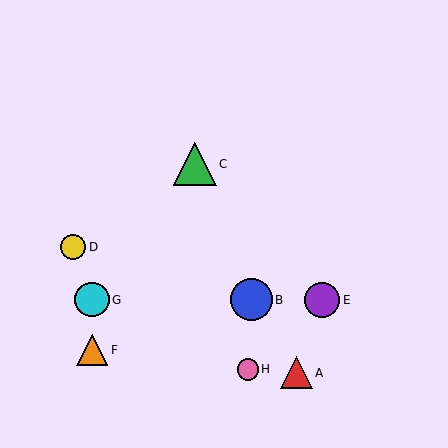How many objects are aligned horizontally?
3 objects (B, E, G) are aligned horizontally.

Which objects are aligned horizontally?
Objects B, E, G are aligned horizontally.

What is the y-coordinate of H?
Object H is at y≈370.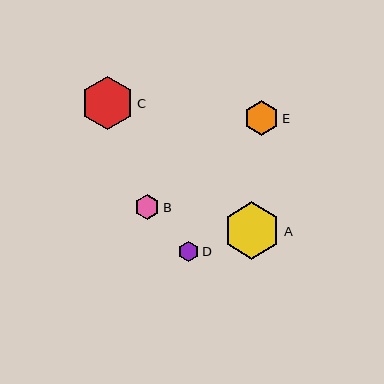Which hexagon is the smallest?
Hexagon D is the smallest with a size of approximately 20 pixels.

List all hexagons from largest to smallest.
From largest to smallest: A, C, E, B, D.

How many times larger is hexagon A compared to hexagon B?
Hexagon A is approximately 2.3 times the size of hexagon B.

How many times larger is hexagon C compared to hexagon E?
Hexagon C is approximately 1.5 times the size of hexagon E.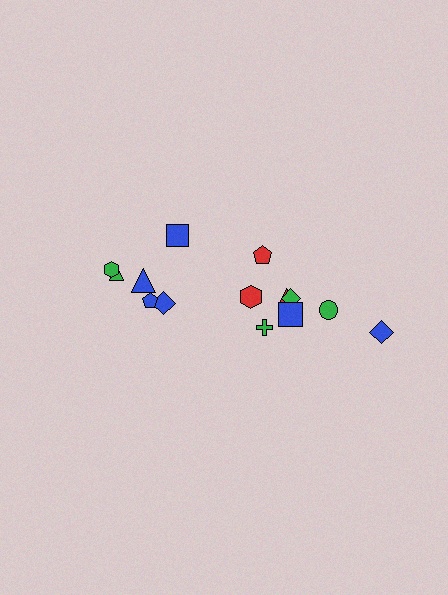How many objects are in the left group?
There are 6 objects.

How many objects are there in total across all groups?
There are 14 objects.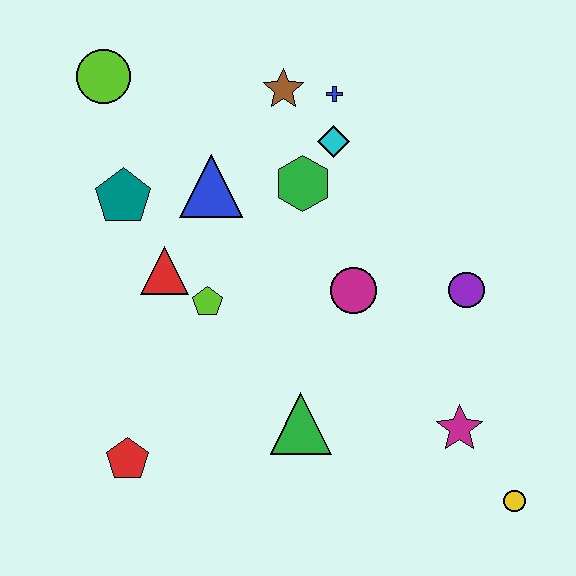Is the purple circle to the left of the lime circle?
No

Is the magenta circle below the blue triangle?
Yes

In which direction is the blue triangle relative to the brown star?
The blue triangle is below the brown star.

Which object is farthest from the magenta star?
The lime circle is farthest from the magenta star.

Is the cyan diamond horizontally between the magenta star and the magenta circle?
No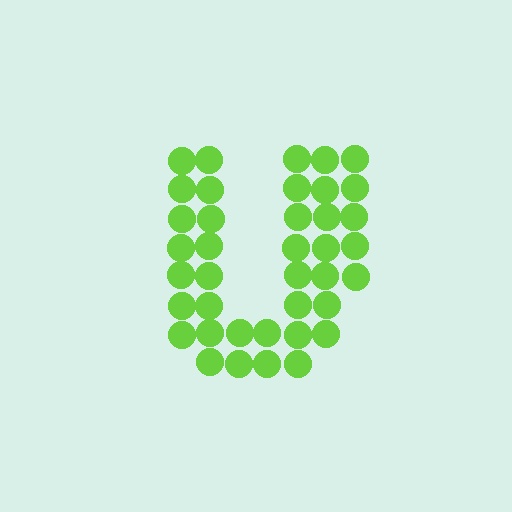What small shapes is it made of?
It is made of small circles.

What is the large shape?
The large shape is the letter U.